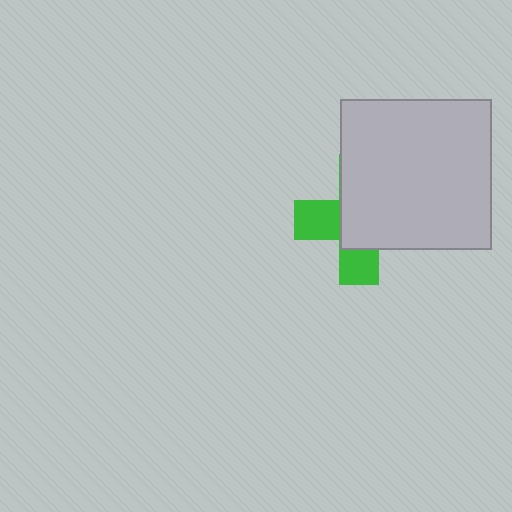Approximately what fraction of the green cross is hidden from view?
Roughly 63% of the green cross is hidden behind the light gray square.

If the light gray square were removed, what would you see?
You would see the complete green cross.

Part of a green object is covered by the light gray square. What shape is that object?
It is a cross.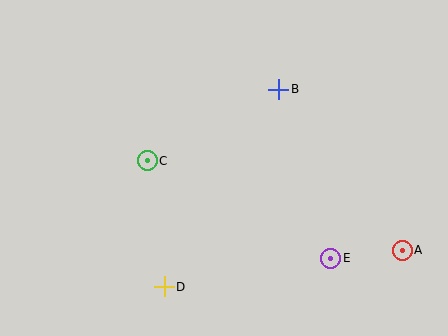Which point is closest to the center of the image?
Point C at (147, 161) is closest to the center.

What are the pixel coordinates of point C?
Point C is at (147, 161).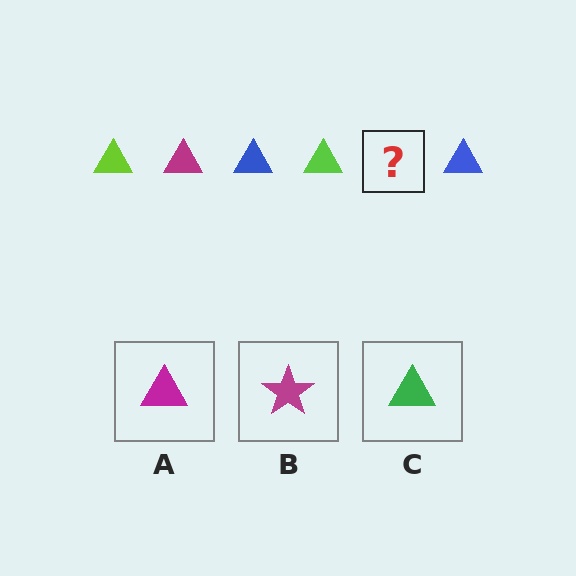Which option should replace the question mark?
Option A.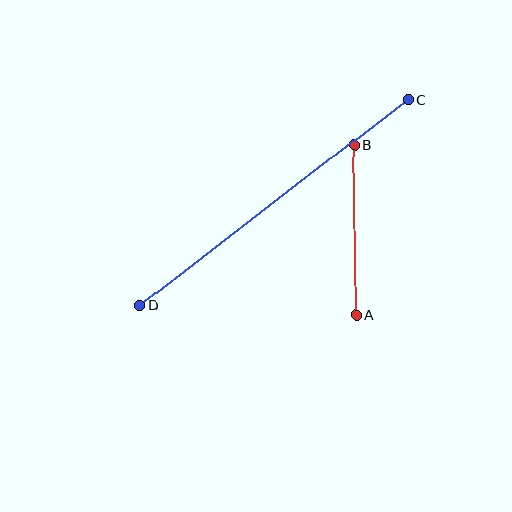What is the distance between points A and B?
The distance is approximately 170 pixels.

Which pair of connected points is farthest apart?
Points C and D are farthest apart.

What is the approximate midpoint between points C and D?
The midpoint is at approximately (274, 203) pixels.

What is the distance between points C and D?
The distance is approximately 338 pixels.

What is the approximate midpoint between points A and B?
The midpoint is at approximately (355, 230) pixels.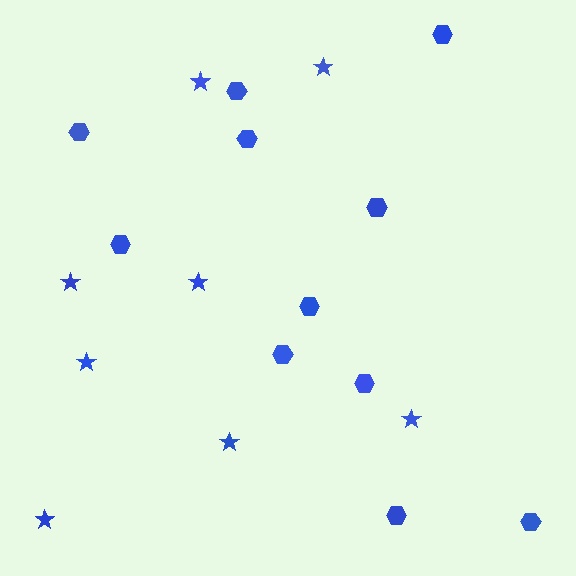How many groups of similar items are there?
There are 2 groups: one group of stars (8) and one group of hexagons (11).